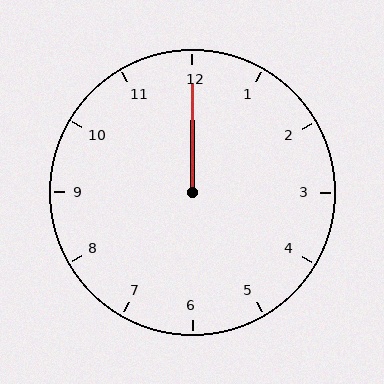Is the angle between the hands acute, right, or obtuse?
It is acute.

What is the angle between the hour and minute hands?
Approximately 0 degrees.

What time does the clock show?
12:00.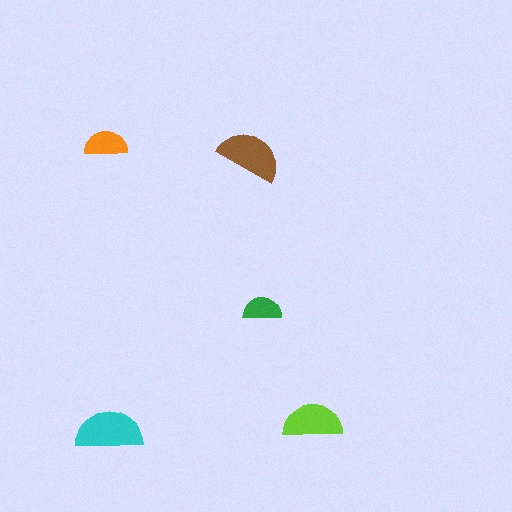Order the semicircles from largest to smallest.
the cyan one, the brown one, the lime one, the orange one, the green one.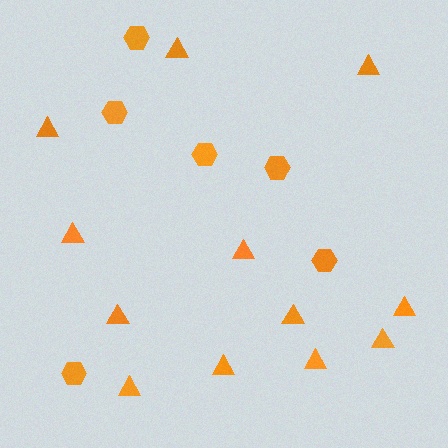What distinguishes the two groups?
There are 2 groups: one group of triangles (12) and one group of hexagons (6).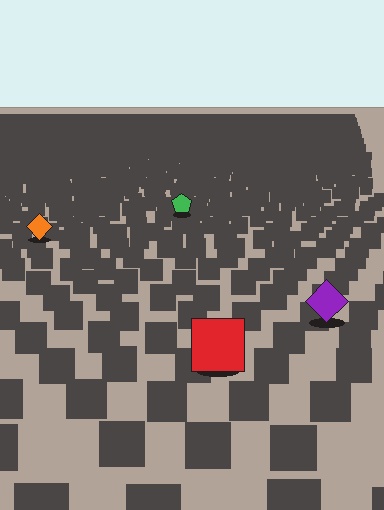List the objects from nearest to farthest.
From nearest to farthest: the red square, the purple diamond, the orange diamond, the green pentagon.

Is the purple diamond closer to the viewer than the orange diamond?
Yes. The purple diamond is closer — you can tell from the texture gradient: the ground texture is coarser near it.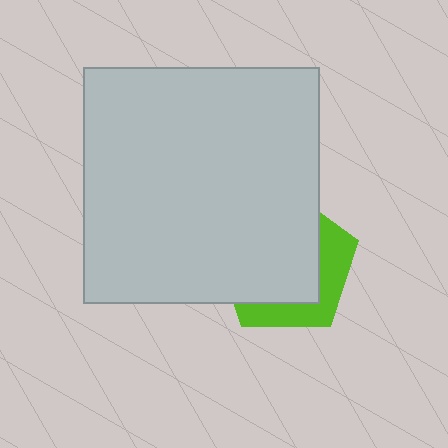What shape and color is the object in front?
The object in front is a light gray square.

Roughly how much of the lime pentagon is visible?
A small part of it is visible (roughly 34%).